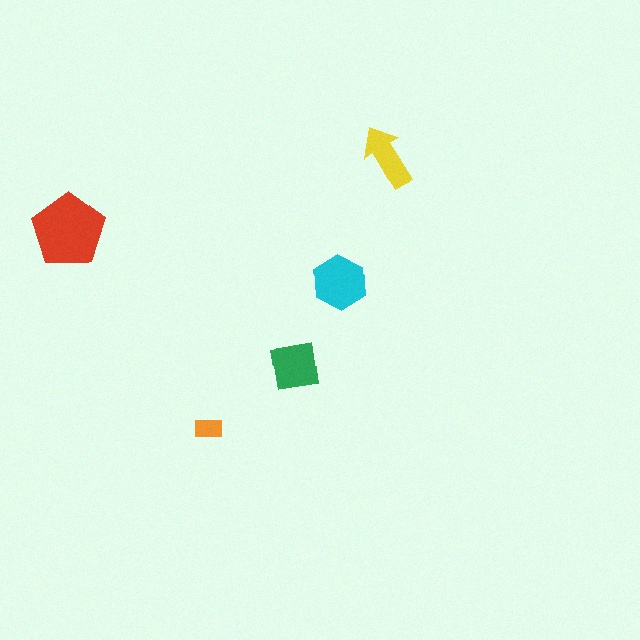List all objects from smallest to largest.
The orange rectangle, the yellow arrow, the green square, the cyan hexagon, the red pentagon.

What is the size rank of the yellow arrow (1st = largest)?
4th.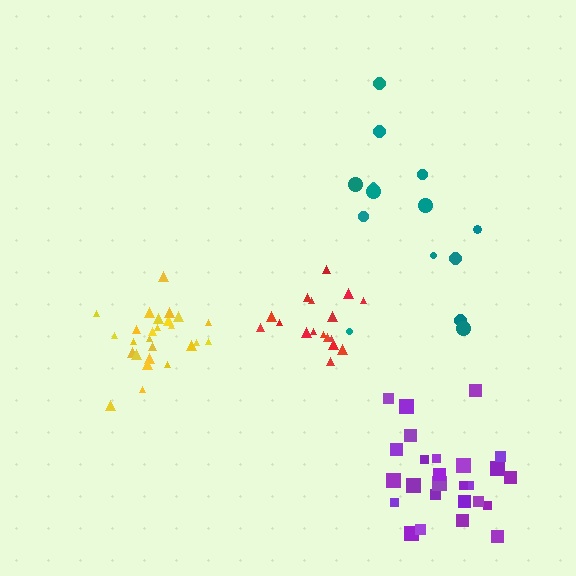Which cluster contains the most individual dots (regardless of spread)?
Purple (28).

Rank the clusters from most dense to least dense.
yellow, red, purple, teal.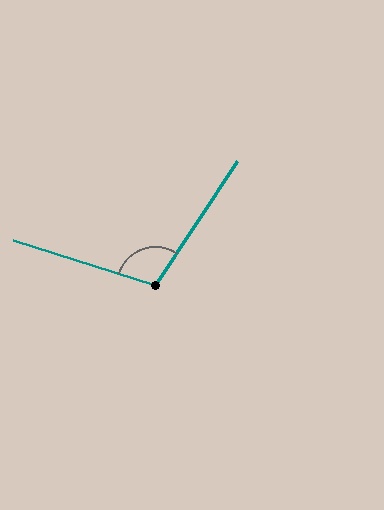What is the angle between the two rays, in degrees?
Approximately 106 degrees.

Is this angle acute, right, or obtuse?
It is obtuse.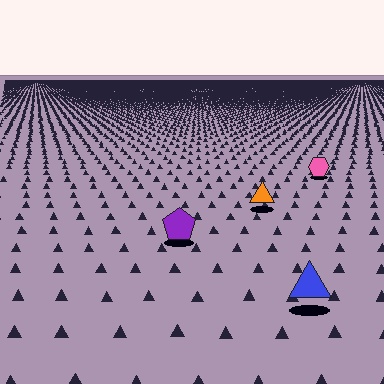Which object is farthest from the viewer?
The pink hexagon is farthest from the viewer. It appears smaller and the ground texture around it is denser.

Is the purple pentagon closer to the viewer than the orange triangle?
Yes. The purple pentagon is closer — you can tell from the texture gradient: the ground texture is coarser near it.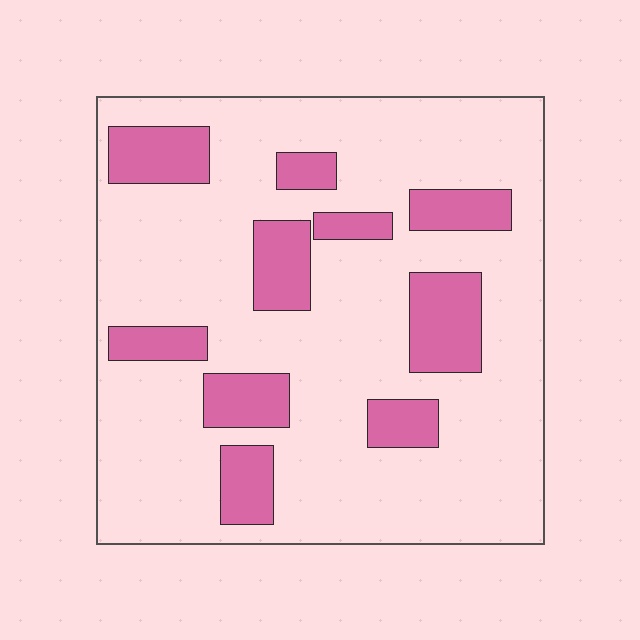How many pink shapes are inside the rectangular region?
10.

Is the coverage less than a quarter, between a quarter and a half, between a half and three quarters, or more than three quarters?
Less than a quarter.